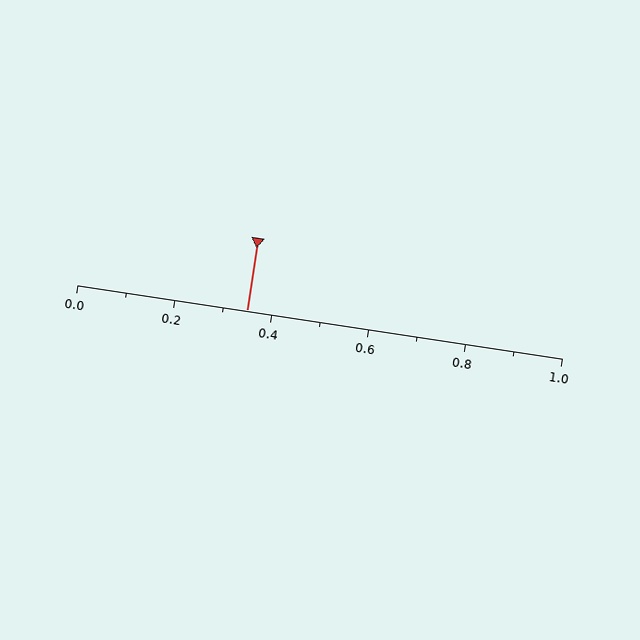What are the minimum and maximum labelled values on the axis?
The axis runs from 0.0 to 1.0.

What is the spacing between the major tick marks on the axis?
The major ticks are spaced 0.2 apart.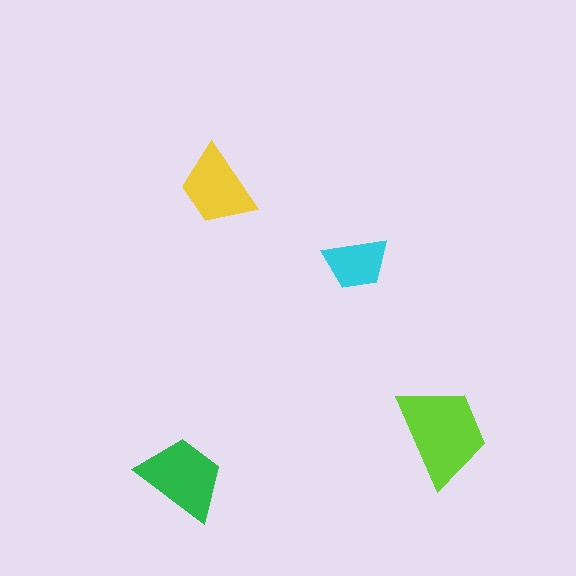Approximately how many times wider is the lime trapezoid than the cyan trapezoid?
About 1.5 times wider.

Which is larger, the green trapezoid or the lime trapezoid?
The lime one.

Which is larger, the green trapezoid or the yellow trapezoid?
The green one.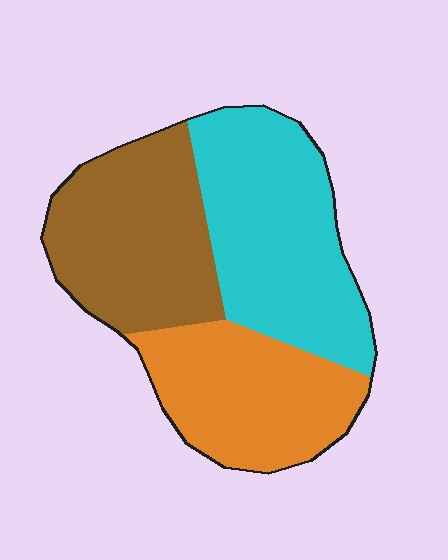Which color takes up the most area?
Cyan, at roughly 40%.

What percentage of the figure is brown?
Brown takes up about one third (1/3) of the figure.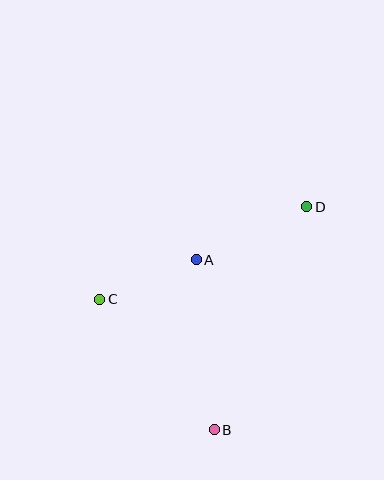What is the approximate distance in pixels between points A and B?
The distance between A and B is approximately 171 pixels.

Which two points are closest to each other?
Points A and C are closest to each other.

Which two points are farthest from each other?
Points B and D are farthest from each other.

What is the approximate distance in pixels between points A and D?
The distance between A and D is approximately 122 pixels.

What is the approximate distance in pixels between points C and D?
The distance between C and D is approximately 227 pixels.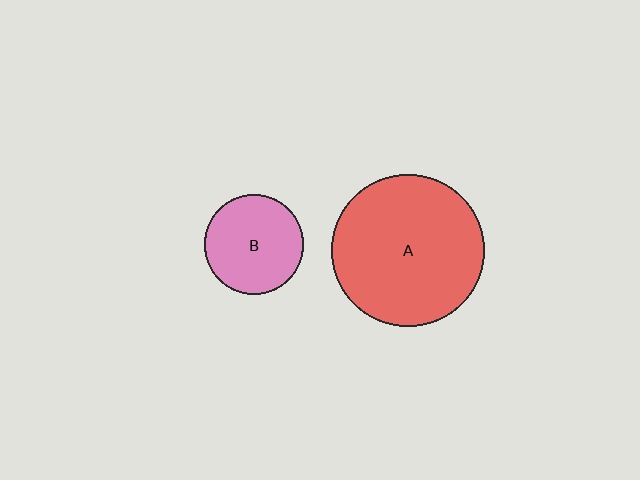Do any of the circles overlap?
No, none of the circles overlap.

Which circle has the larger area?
Circle A (red).